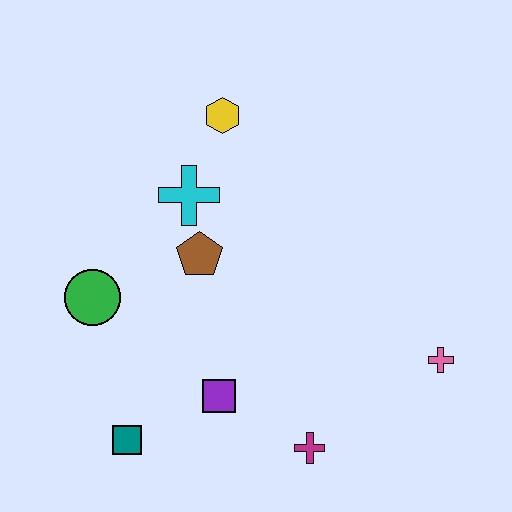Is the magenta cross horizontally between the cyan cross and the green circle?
No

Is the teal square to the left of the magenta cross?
Yes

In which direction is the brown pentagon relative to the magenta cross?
The brown pentagon is above the magenta cross.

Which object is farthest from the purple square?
The yellow hexagon is farthest from the purple square.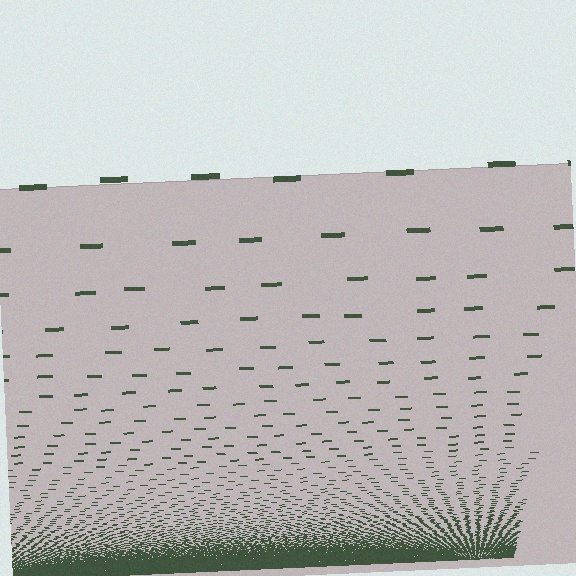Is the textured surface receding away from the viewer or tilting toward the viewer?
The surface appears to tilt toward the viewer. Texture elements get larger and sparser toward the top.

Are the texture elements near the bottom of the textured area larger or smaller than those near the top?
Smaller. The gradient is inverted — elements near the bottom are smaller and denser.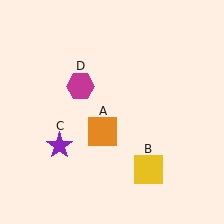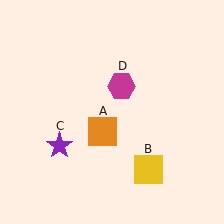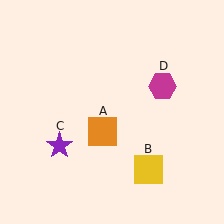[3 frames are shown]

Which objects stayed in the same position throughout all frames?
Orange square (object A) and yellow square (object B) and purple star (object C) remained stationary.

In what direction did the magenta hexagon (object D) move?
The magenta hexagon (object D) moved right.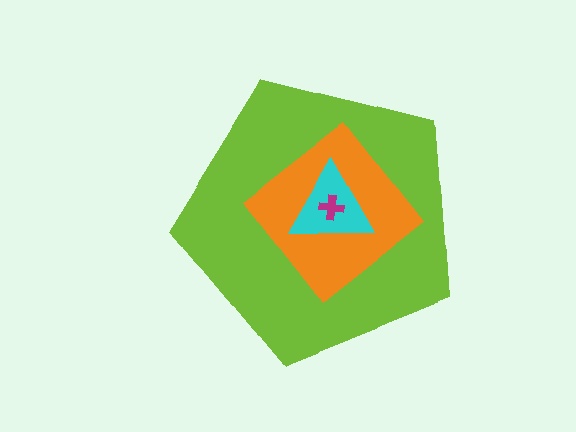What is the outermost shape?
The lime pentagon.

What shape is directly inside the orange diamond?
The cyan triangle.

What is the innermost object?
The magenta cross.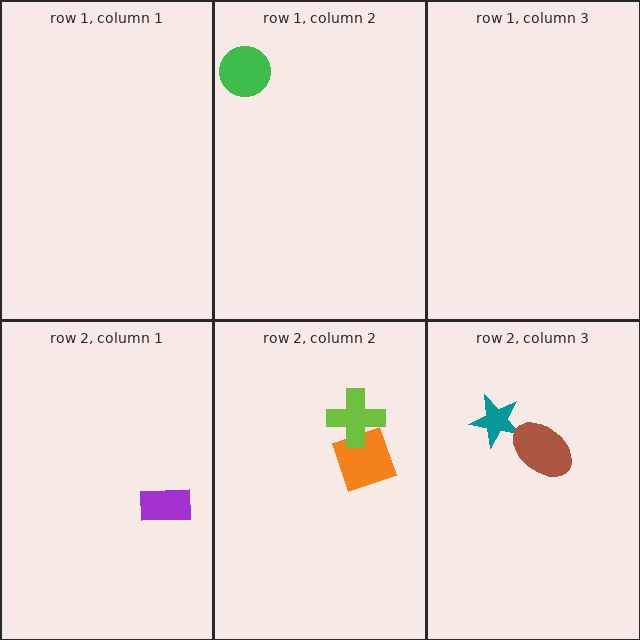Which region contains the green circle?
The row 1, column 2 region.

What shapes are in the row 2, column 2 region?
The orange diamond, the lime cross.